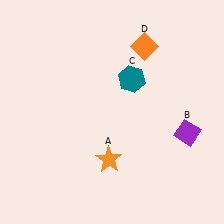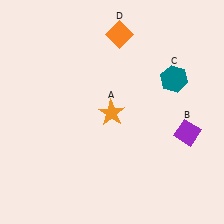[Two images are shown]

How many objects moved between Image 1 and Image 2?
3 objects moved between the two images.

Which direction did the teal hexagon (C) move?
The teal hexagon (C) moved right.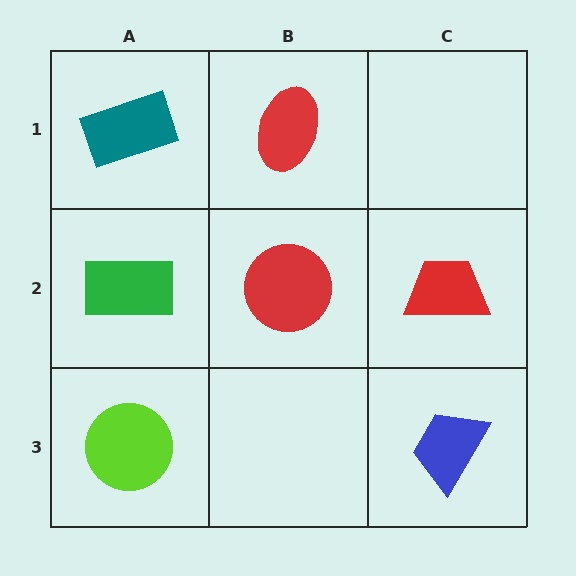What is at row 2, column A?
A green rectangle.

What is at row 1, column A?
A teal rectangle.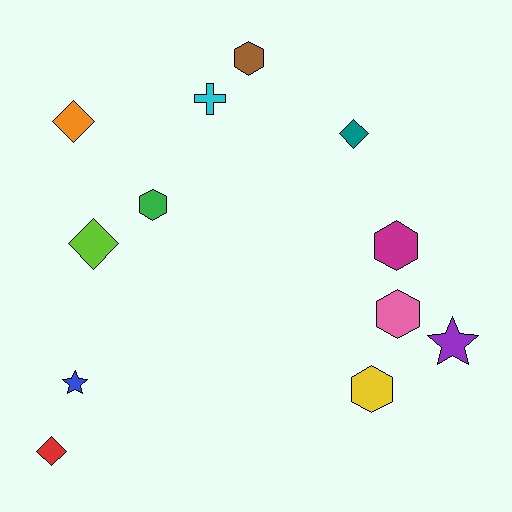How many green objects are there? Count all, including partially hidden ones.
There is 1 green object.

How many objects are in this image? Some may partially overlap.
There are 12 objects.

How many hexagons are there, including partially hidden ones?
There are 5 hexagons.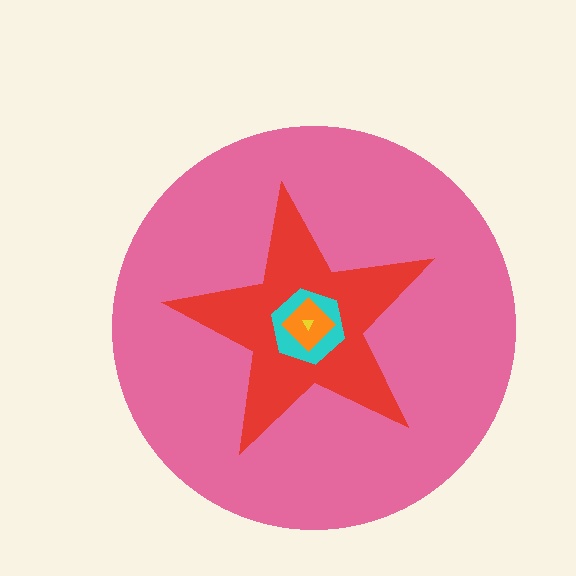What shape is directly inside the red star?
The cyan hexagon.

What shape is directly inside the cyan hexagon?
The orange diamond.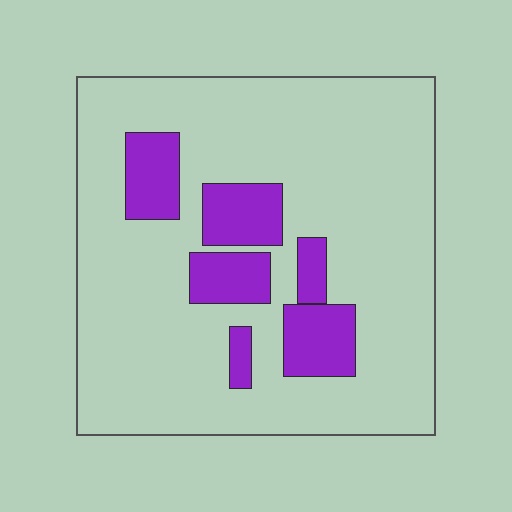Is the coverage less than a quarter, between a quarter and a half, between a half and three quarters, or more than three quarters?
Less than a quarter.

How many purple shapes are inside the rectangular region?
6.